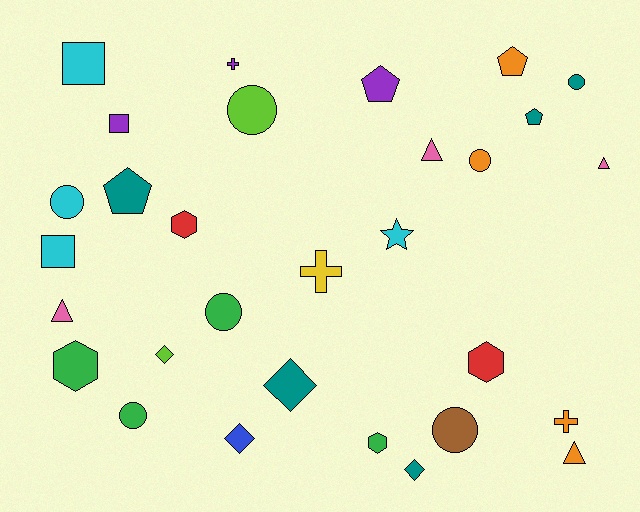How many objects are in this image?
There are 30 objects.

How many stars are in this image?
There is 1 star.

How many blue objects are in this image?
There is 1 blue object.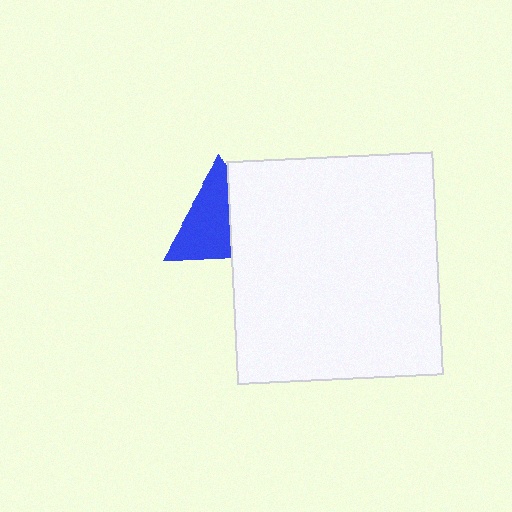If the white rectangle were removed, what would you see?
You would see the complete blue triangle.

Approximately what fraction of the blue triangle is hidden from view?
Roughly 38% of the blue triangle is hidden behind the white rectangle.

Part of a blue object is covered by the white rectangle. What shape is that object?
It is a triangle.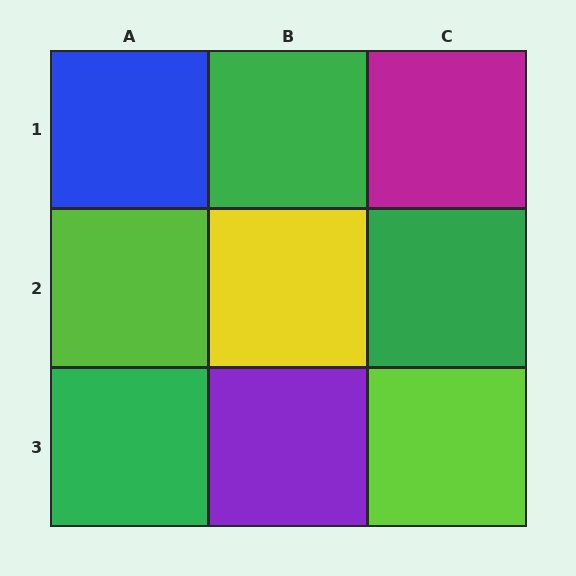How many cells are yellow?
1 cell is yellow.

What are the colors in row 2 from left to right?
Lime, yellow, green.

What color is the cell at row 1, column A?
Blue.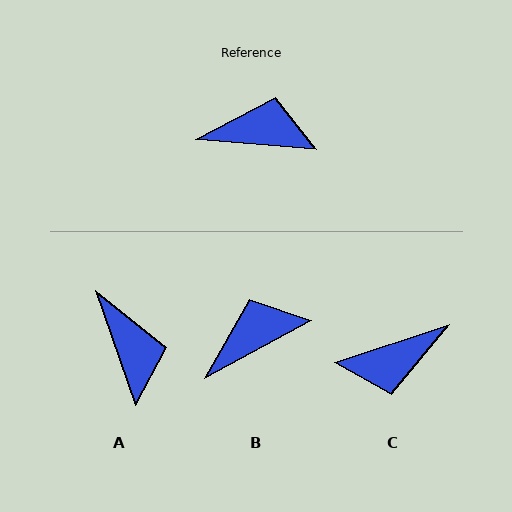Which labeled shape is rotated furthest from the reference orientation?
C, about 157 degrees away.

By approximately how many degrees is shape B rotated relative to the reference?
Approximately 33 degrees counter-clockwise.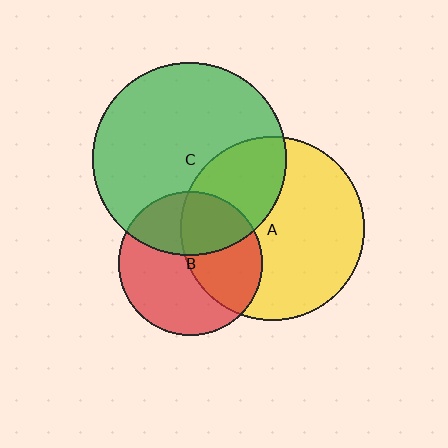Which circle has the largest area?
Circle C (green).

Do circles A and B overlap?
Yes.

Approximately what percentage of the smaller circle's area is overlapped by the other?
Approximately 45%.